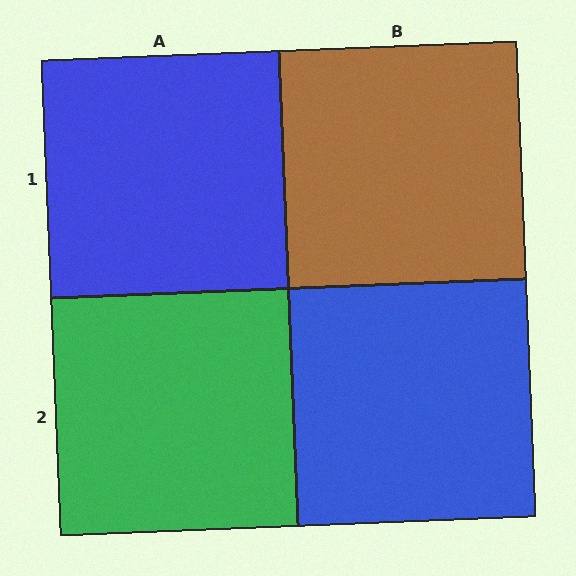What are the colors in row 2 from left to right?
Green, blue.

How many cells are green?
1 cell is green.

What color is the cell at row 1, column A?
Blue.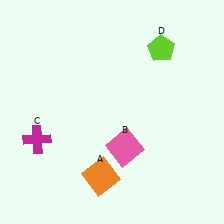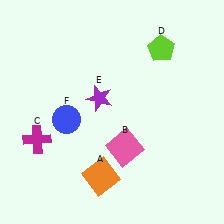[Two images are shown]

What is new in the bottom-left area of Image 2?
A blue circle (F) was added in the bottom-left area of Image 2.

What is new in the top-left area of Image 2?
A purple star (E) was added in the top-left area of Image 2.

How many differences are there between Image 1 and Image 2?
There are 2 differences between the two images.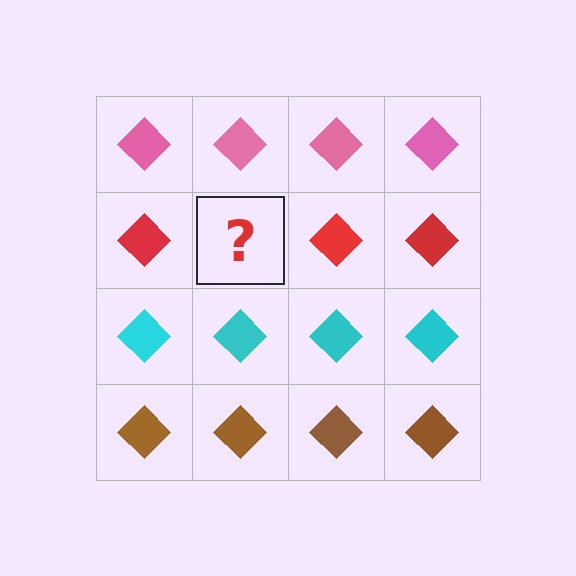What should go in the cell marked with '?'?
The missing cell should contain a red diamond.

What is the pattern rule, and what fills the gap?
The rule is that each row has a consistent color. The gap should be filled with a red diamond.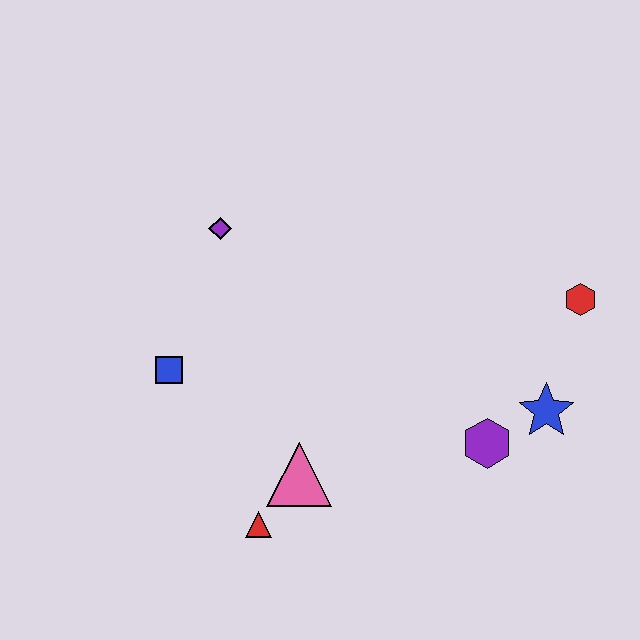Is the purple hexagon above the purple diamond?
No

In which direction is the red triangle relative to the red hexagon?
The red triangle is to the left of the red hexagon.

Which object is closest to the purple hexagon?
The blue star is closest to the purple hexagon.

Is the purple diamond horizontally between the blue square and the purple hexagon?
Yes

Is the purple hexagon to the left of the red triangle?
No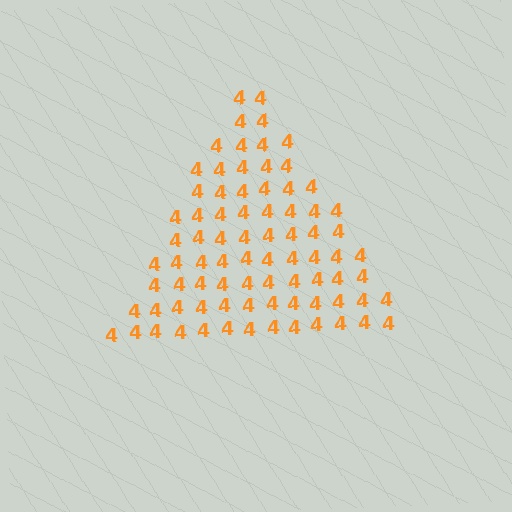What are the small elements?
The small elements are digit 4's.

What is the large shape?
The large shape is a triangle.